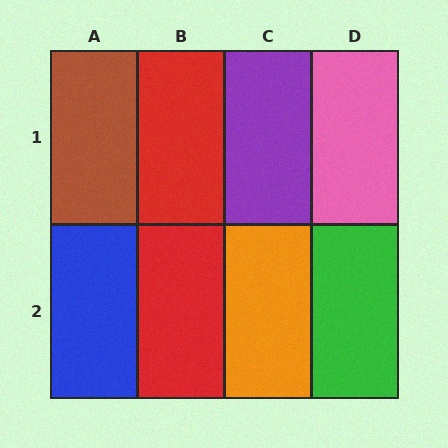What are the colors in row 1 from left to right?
Brown, red, purple, pink.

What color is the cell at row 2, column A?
Blue.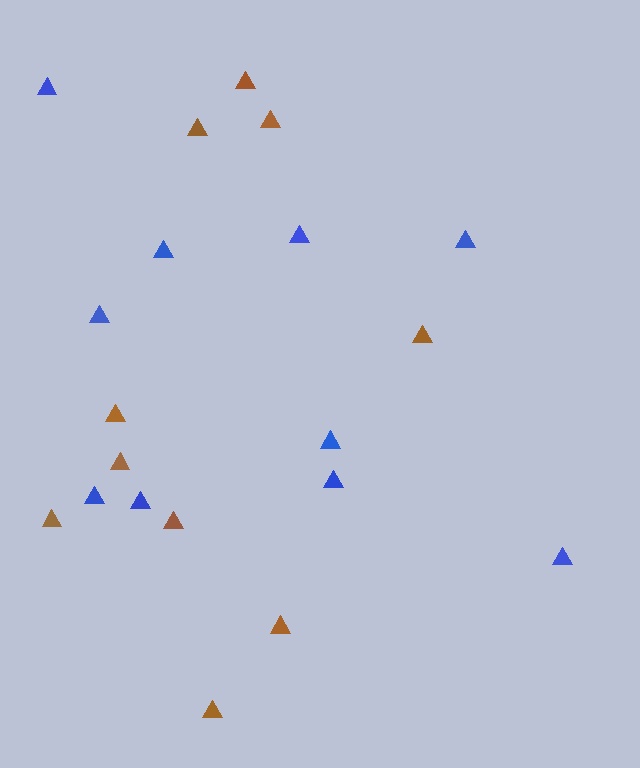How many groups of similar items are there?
There are 2 groups: one group of brown triangles (10) and one group of blue triangles (10).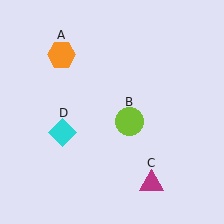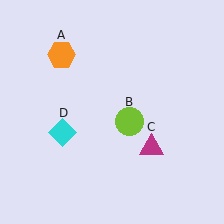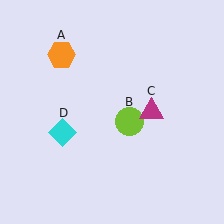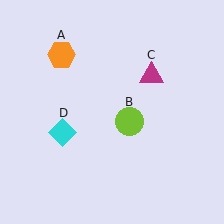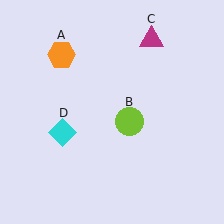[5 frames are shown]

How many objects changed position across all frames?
1 object changed position: magenta triangle (object C).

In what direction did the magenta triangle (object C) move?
The magenta triangle (object C) moved up.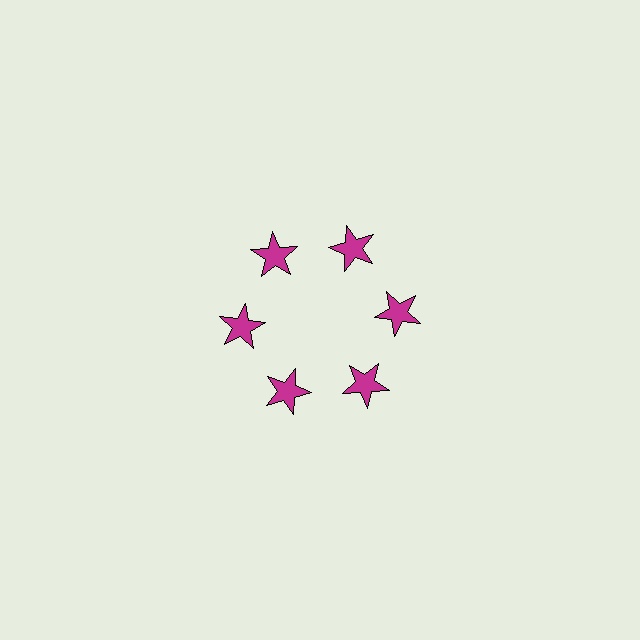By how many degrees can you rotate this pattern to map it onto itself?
The pattern maps onto itself every 60 degrees of rotation.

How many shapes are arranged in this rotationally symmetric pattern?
There are 6 shapes, arranged in 6 groups of 1.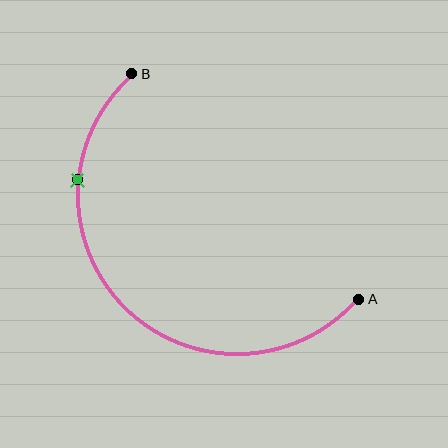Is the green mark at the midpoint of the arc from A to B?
No. The green mark lies on the arc but is closer to endpoint B. The arc midpoint would be at the point on the curve equidistant along the arc from both A and B.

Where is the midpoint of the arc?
The arc midpoint is the point on the curve farthest from the straight line joining A and B. It sits below and to the left of that line.